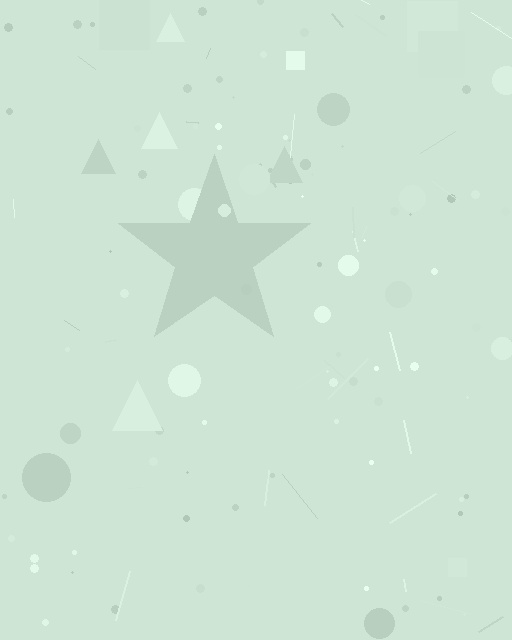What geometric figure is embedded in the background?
A star is embedded in the background.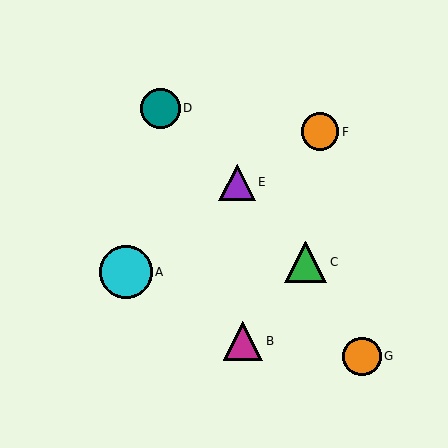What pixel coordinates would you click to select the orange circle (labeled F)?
Click at (320, 132) to select the orange circle F.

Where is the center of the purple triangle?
The center of the purple triangle is at (237, 182).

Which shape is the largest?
The cyan circle (labeled A) is the largest.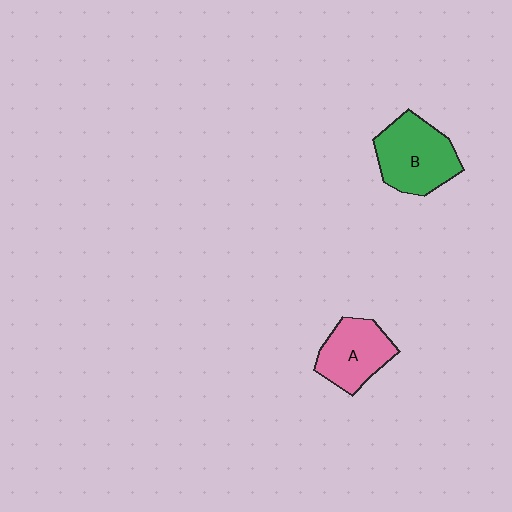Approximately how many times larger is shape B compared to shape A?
Approximately 1.2 times.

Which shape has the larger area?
Shape B (green).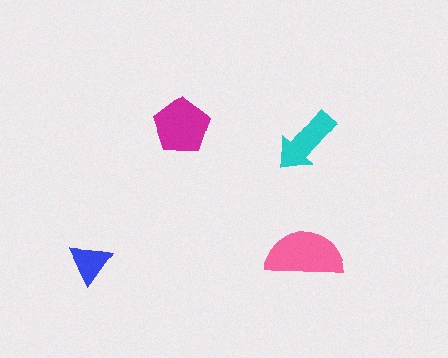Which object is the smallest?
The blue triangle.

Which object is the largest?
The pink semicircle.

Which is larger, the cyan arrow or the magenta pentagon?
The magenta pentagon.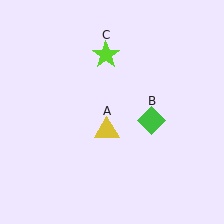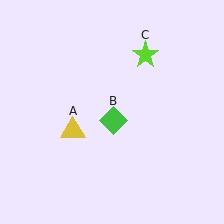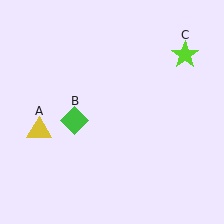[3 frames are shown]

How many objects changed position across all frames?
3 objects changed position: yellow triangle (object A), green diamond (object B), lime star (object C).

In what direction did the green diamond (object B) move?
The green diamond (object B) moved left.